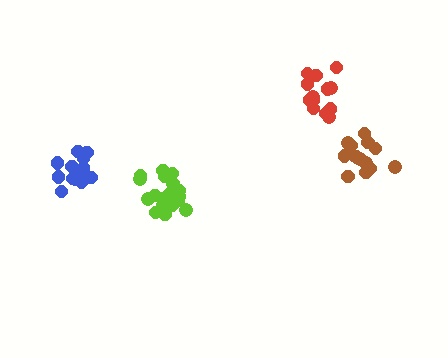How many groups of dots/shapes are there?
There are 4 groups.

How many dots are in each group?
Group 1: 15 dots, Group 2: 19 dots, Group 3: 13 dots, Group 4: 15 dots (62 total).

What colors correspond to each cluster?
The clusters are colored: blue, lime, red, brown.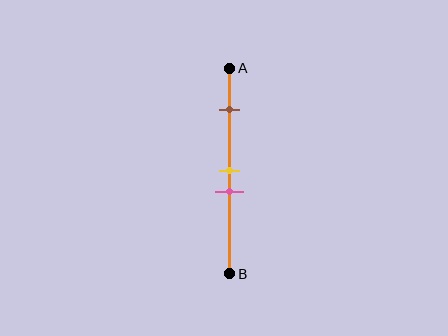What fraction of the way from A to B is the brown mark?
The brown mark is approximately 20% (0.2) of the way from A to B.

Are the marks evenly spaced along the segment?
No, the marks are not evenly spaced.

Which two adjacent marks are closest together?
The yellow and pink marks are the closest adjacent pair.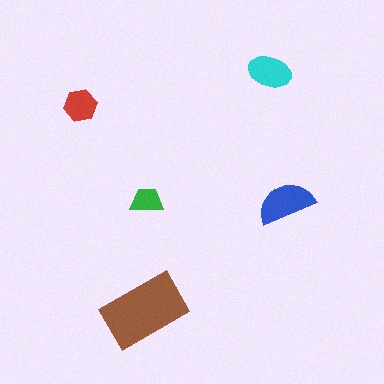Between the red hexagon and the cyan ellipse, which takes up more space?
The cyan ellipse.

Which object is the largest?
The brown rectangle.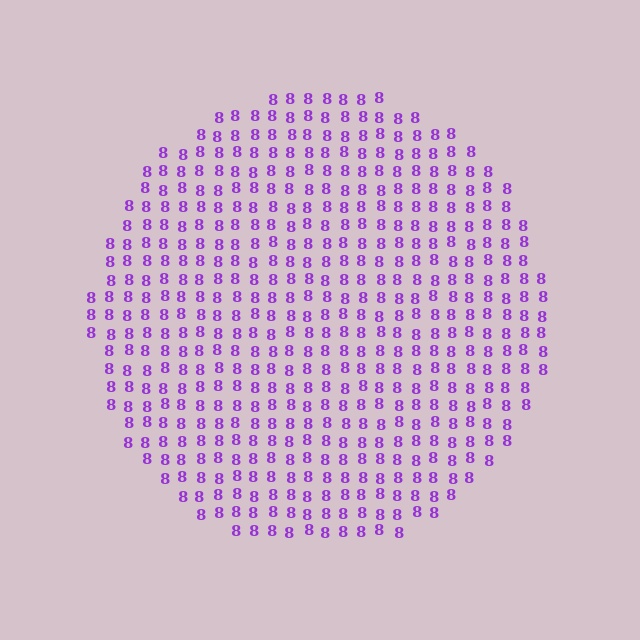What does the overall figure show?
The overall figure shows a circle.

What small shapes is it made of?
It is made of small digit 8's.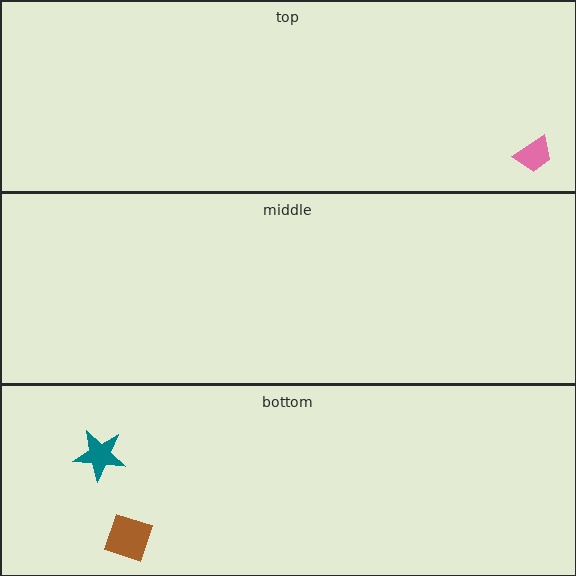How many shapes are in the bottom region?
2.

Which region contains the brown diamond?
The bottom region.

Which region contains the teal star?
The bottom region.